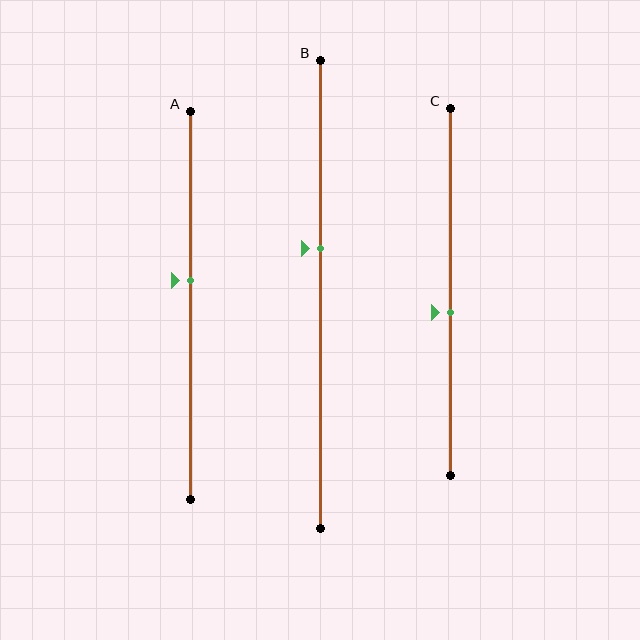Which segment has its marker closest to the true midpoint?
Segment C has its marker closest to the true midpoint.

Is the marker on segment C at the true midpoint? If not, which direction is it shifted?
No, the marker on segment C is shifted downward by about 6% of the segment length.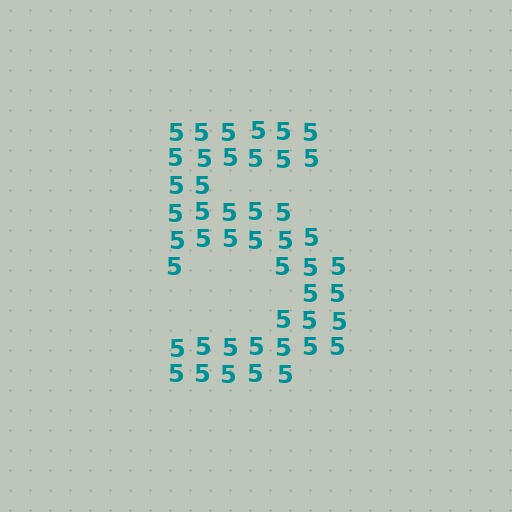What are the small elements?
The small elements are digit 5's.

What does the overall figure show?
The overall figure shows the digit 5.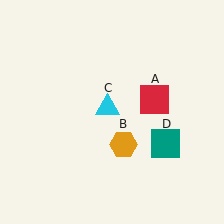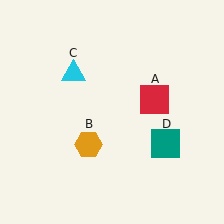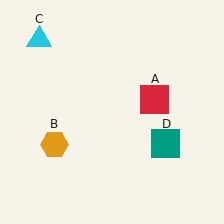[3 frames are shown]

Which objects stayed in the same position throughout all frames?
Red square (object A) and teal square (object D) remained stationary.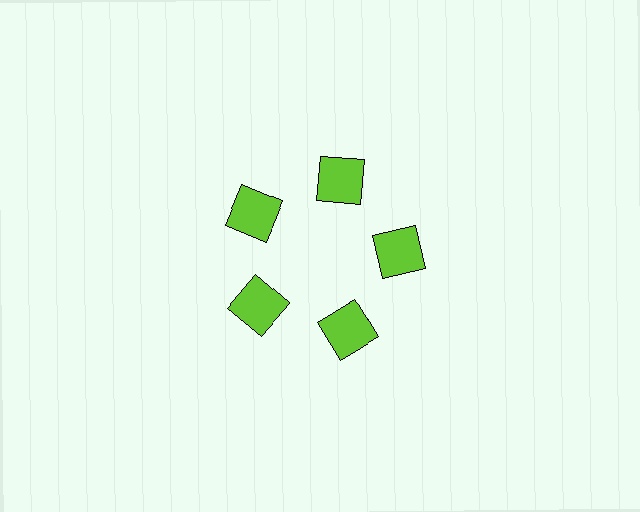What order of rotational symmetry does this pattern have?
This pattern has 5-fold rotational symmetry.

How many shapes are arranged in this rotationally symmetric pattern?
There are 5 shapes, arranged in 5 groups of 1.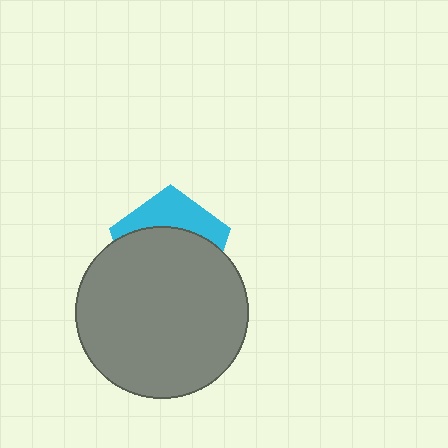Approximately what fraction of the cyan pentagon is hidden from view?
Roughly 66% of the cyan pentagon is hidden behind the gray circle.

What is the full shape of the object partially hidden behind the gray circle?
The partially hidden object is a cyan pentagon.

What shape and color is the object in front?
The object in front is a gray circle.